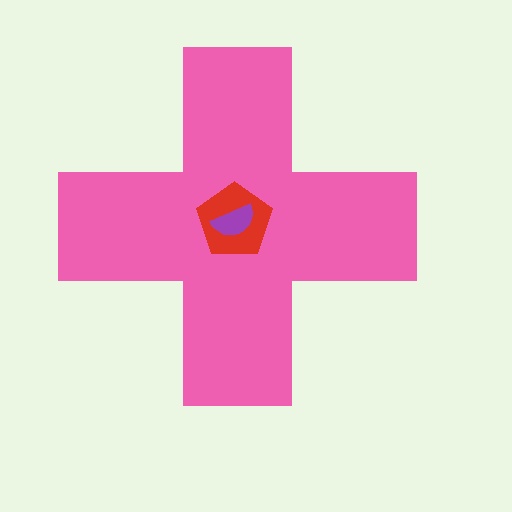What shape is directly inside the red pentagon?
The purple semicircle.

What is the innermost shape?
The purple semicircle.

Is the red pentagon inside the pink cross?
Yes.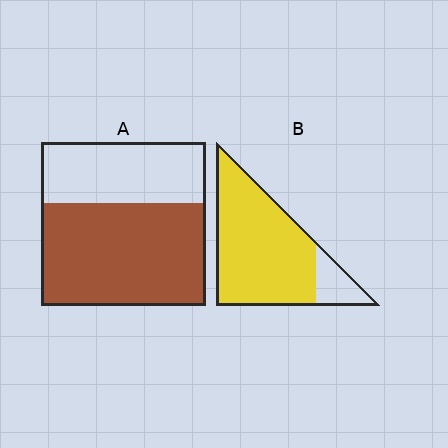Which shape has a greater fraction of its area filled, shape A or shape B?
Shape B.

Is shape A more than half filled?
Yes.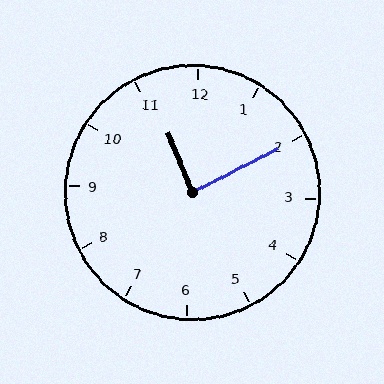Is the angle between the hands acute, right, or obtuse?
It is right.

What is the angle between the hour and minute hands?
Approximately 85 degrees.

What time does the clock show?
11:10.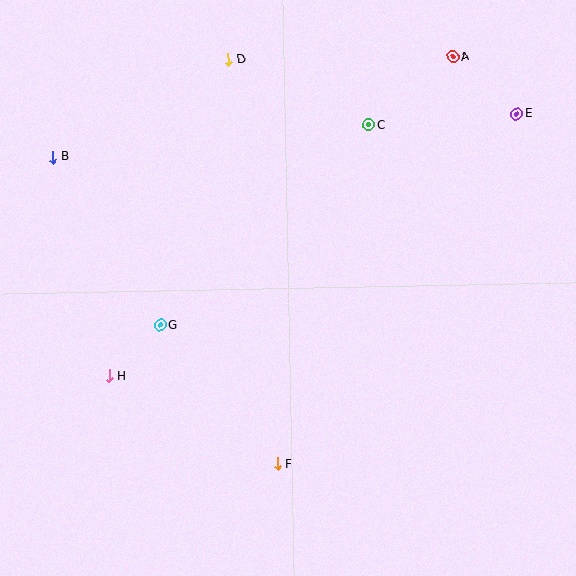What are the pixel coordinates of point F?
Point F is at (278, 464).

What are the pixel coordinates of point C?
Point C is at (368, 125).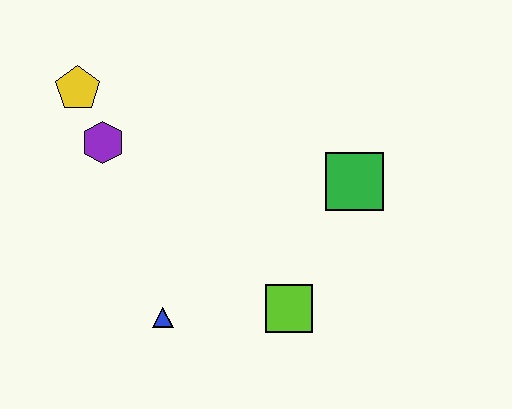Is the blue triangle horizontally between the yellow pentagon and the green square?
Yes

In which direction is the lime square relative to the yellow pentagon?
The lime square is below the yellow pentagon.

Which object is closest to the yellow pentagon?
The purple hexagon is closest to the yellow pentagon.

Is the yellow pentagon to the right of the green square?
No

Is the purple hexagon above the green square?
Yes